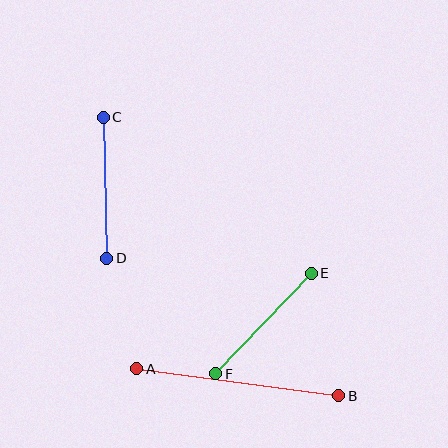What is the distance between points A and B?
The distance is approximately 204 pixels.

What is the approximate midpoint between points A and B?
The midpoint is at approximately (238, 382) pixels.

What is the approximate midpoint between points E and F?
The midpoint is at approximately (264, 323) pixels.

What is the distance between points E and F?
The distance is approximately 139 pixels.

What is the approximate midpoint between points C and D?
The midpoint is at approximately (105, 188) pixels.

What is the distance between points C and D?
The distance is approximately 141 pixels.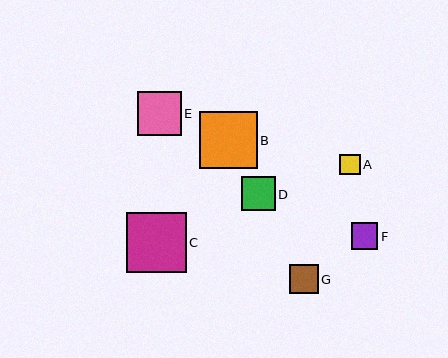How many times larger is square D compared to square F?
Square D is approximately 1.3 times the size of square F.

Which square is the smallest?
Square A is the smallest with a size of approximately 20 pixels.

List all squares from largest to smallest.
From largest to smallest: C, B, E, D, G, F, A.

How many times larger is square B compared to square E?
Square B is approximately 1.3 times the size of square E.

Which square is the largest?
Square C is the largest with a size of approximately 60 pixels.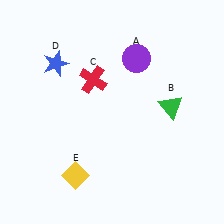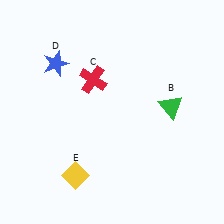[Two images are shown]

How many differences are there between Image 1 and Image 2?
There is 1 difference between the two images.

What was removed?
The purple circle (A) was removed in Image 2.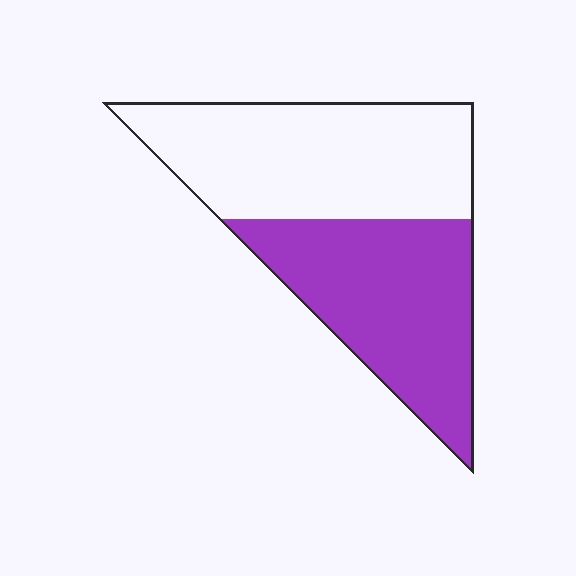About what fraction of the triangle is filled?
About one half (1/2).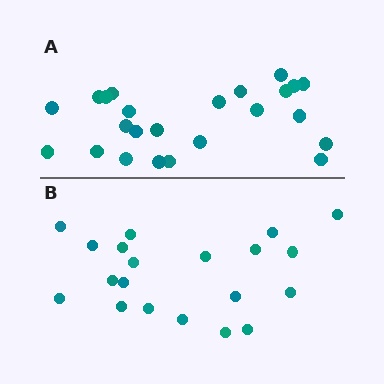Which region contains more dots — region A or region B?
Region A (the top region) has more dots.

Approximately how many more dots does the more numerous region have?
Region A has about 4 more dots than region B.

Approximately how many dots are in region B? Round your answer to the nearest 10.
About 20 dots.